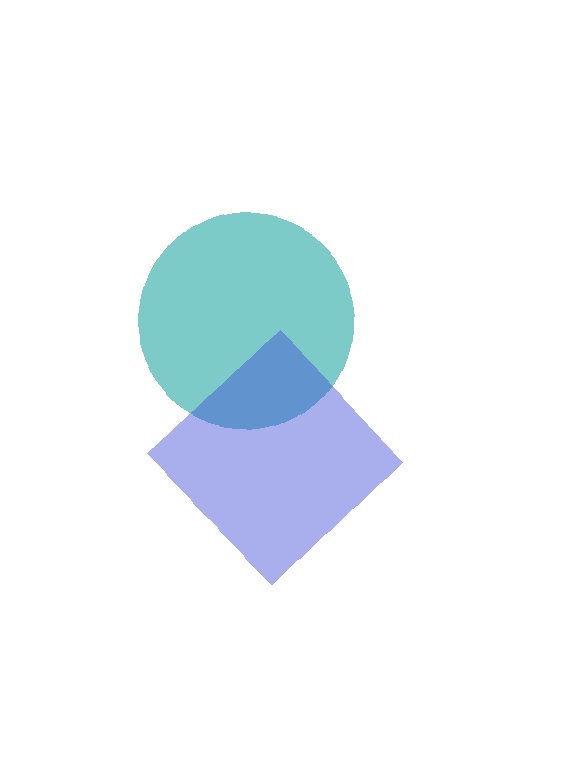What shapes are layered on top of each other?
The layered shapes are: a teal circle, a blue diamond.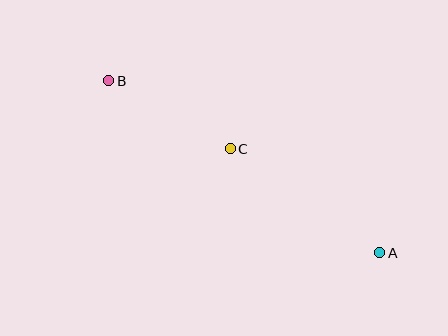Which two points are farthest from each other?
Points A and B are farthest from each other.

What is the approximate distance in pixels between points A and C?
The distance between A and C is approximately 182 pixels.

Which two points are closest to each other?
Points B and C are closest to each other.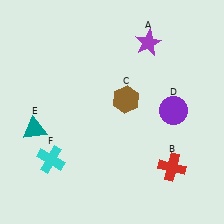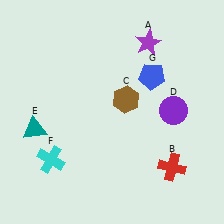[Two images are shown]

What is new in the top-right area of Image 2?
A blue pentagon (G) was added in the top-right area of Image 2.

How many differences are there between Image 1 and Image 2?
There is 1 difference between the two images.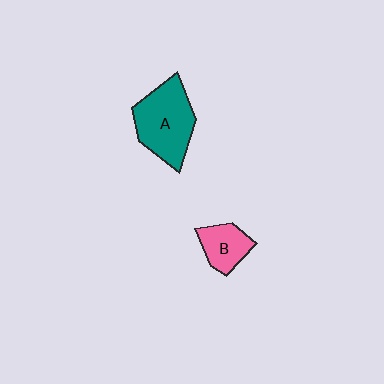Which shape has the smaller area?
Shape B (pink).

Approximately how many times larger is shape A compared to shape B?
Approximately 2.0 times.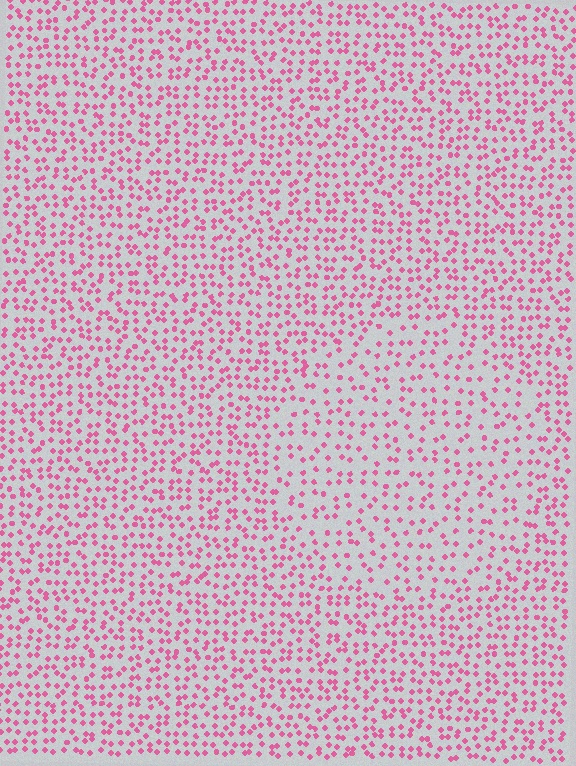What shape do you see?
I see a circle.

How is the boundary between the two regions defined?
The boundary is defined by a change in element density (approximately 1.6x ratio). All elements are the same color, size, and shape.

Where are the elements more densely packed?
The elements are more densely packed outside the circle boundary.